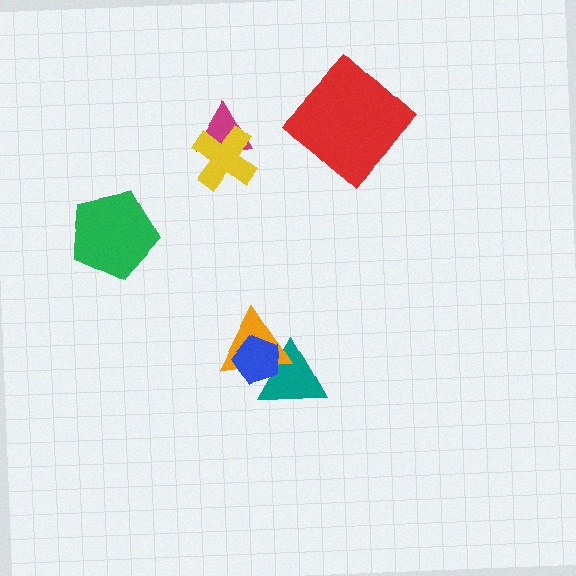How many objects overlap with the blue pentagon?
2 objects overlap with the blue pentagon.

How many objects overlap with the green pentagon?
0 objects overlap with the green pentagon.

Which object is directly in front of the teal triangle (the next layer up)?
The orange triangle is directly in front of the teal triangle.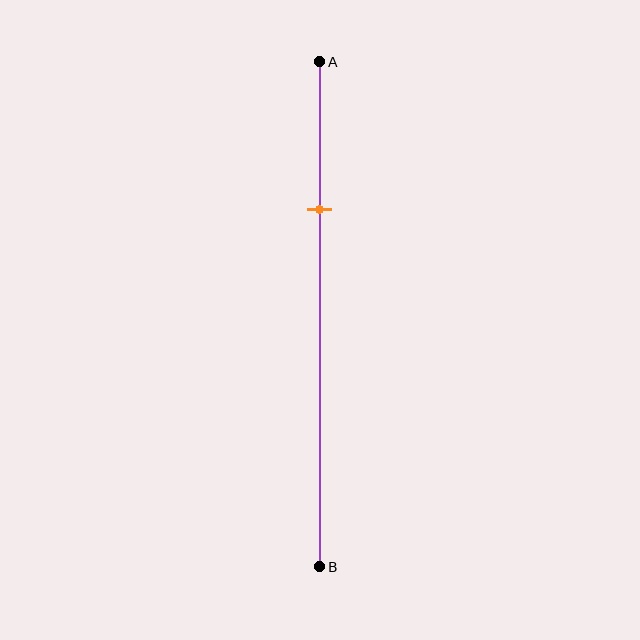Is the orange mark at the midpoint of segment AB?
No, the mark is at about 30% from A, not at the 50% midpoint.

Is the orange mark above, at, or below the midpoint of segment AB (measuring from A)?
The orange mark is above the midpoint of segment AB.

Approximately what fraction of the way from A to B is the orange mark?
The orange mark is approximately 30% of the way from A to B.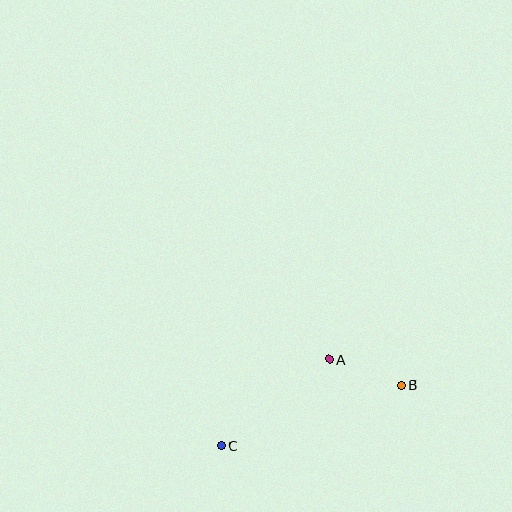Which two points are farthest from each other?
Points B and C are farthest from each other.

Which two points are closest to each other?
Points A and B are closest to each other.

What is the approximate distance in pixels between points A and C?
The distance between A and C is approximately 138 pixels.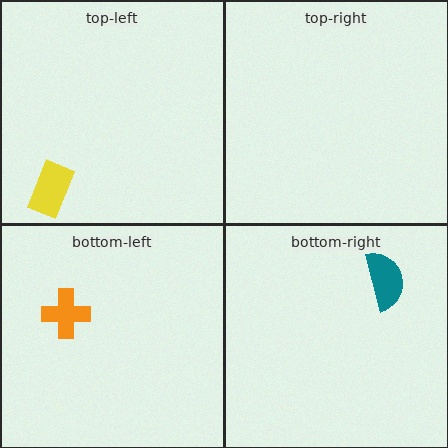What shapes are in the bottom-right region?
The teal semicircle.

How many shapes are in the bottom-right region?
1.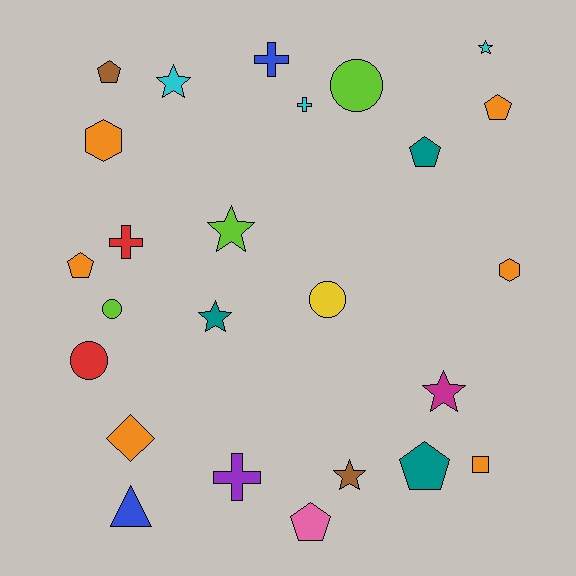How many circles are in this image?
There are 4 circles.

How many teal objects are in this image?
There are 3 teal objects.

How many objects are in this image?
There are 25 objects.